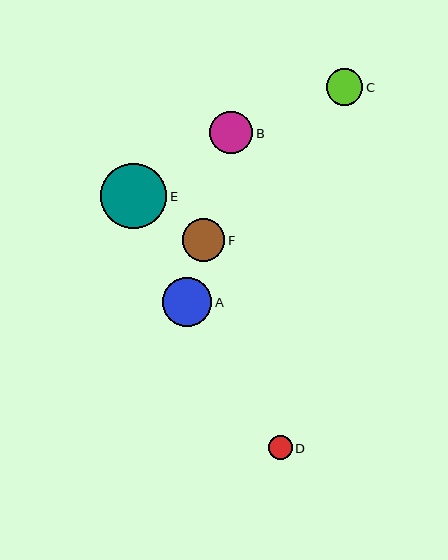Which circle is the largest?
Circle E is the largest with a size of approximately 66 pixels.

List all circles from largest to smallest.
From largest to smallest: E, A, B, F, C, D.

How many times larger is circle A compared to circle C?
Circle A is approximately 1.4 times the size of circle C.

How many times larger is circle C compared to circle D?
Circle C is approximately 1.5 times the size of circle D.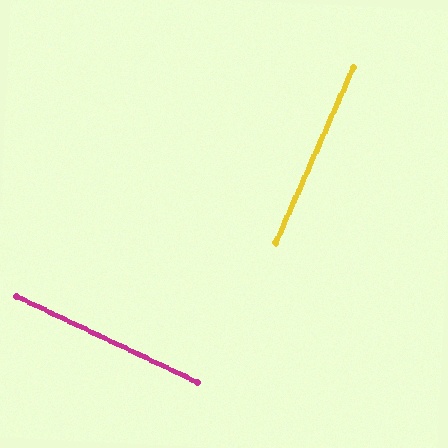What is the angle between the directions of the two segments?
Approximately 88 degrees.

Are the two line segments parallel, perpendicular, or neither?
Perpendicular — they meet at approximately 88°.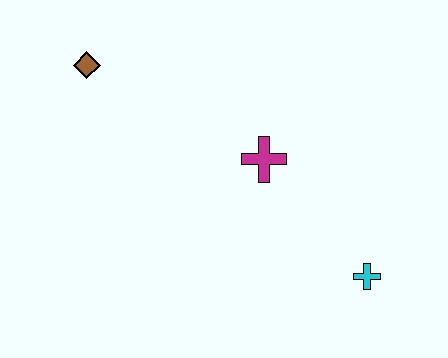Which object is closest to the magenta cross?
The cyan cross is closest to the magenta cross.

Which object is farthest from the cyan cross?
The brown diamond is farthest from the cyan cross.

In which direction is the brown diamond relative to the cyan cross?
The brown diamond is to the left of the cyan cross.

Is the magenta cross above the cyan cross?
Yes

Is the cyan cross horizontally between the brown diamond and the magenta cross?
No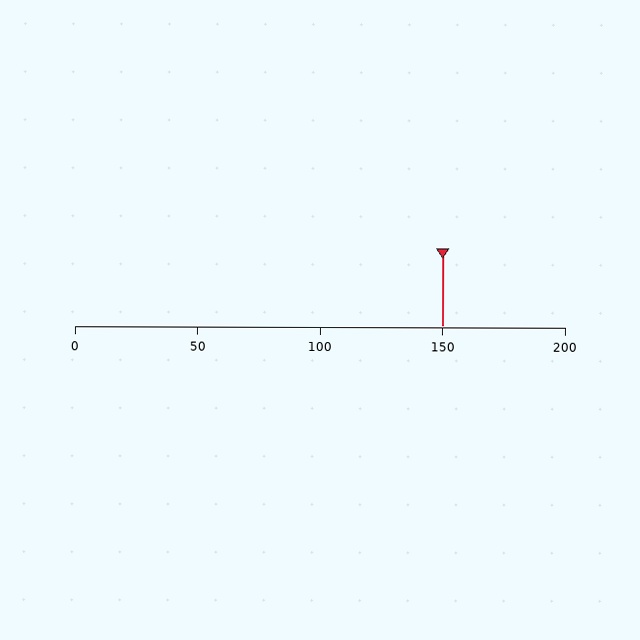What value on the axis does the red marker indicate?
The marker indicates approximately 150.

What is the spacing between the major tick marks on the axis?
The major ticks are spaced 50 apart.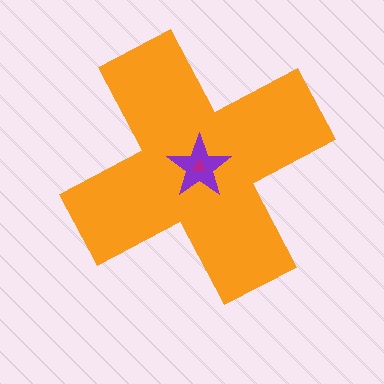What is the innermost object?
The magenta triangle.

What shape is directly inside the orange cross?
The purple star.